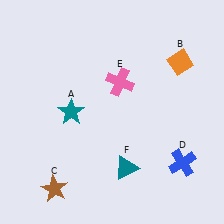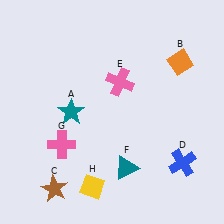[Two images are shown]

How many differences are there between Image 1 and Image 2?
There are 2 differences between the two images.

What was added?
A pink cross (G), a yellow diamond (H) were added in Image 2.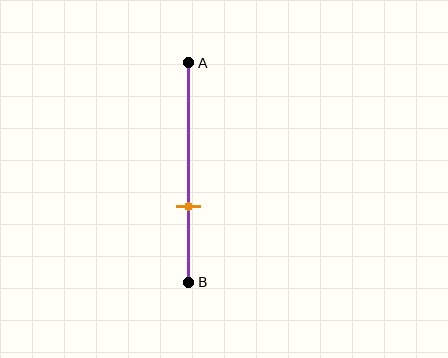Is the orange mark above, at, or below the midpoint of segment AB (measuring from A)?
The orange mark is below the midpoint of segment AB.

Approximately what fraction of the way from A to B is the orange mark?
The orange mark is approximately 65% of the way from A to B.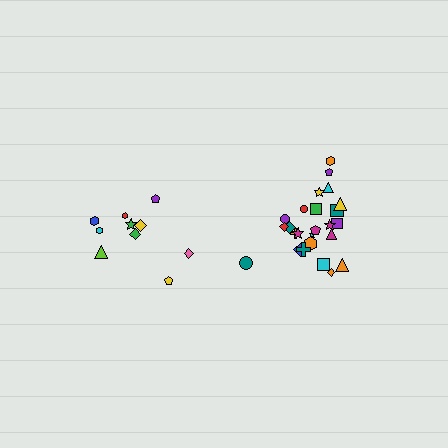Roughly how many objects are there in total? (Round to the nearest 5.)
Roughly 35 objects in total.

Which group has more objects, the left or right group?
The right group.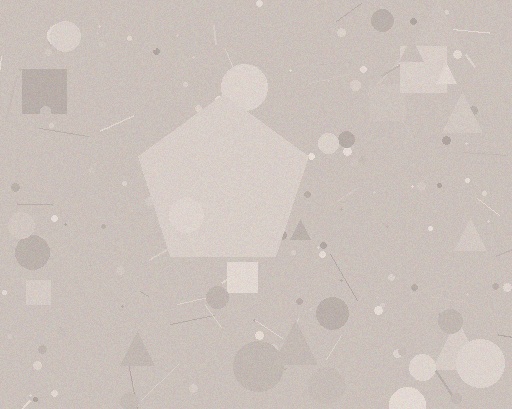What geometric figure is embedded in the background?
A pentagon is embedded in the background.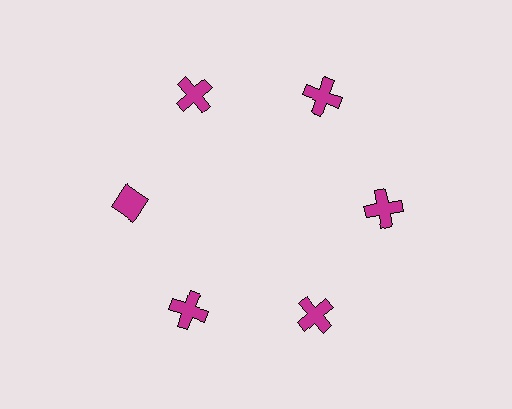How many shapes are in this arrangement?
There are 6 shapes arranged in a ring pattern.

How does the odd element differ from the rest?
It has a different shape: diamond instead of cross.